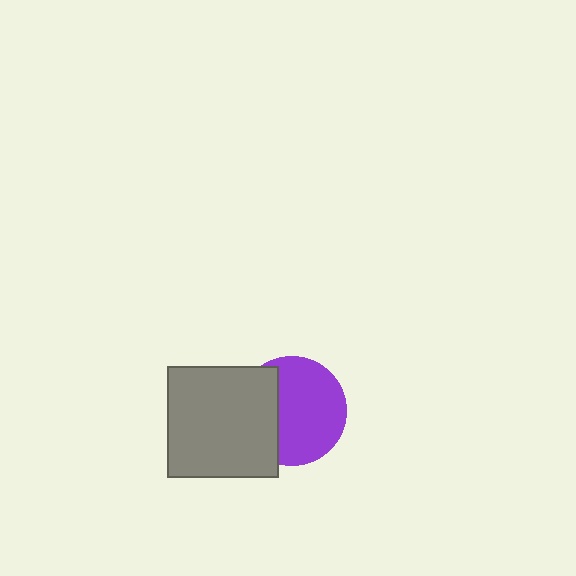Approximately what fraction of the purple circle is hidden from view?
Roughly 35% of the purple circle is hidden behind the gray square.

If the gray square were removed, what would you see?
You would see the complete purple circle.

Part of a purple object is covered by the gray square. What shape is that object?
It is a circle.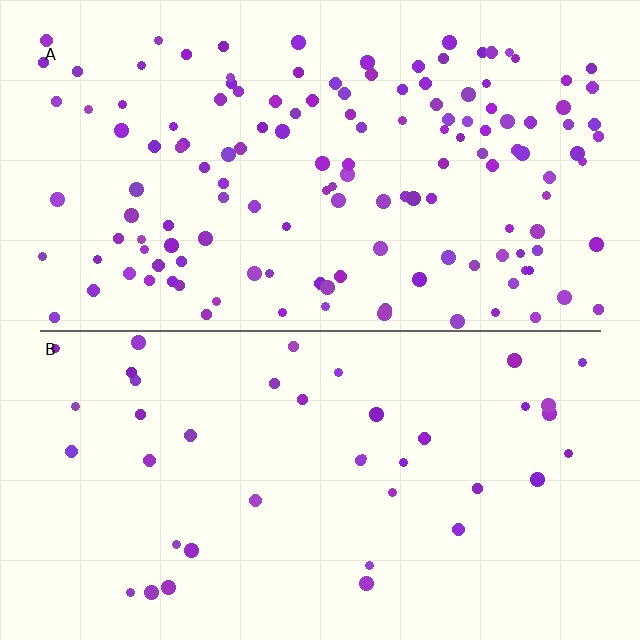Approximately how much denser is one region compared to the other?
Approximately 3.5× — region A over region B.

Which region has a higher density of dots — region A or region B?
A (the top).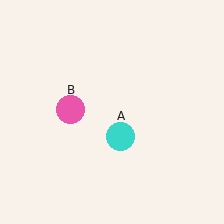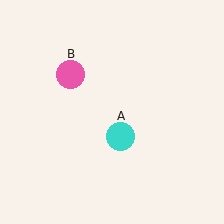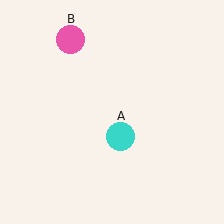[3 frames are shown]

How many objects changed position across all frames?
1 object changed position: pink circle (object B).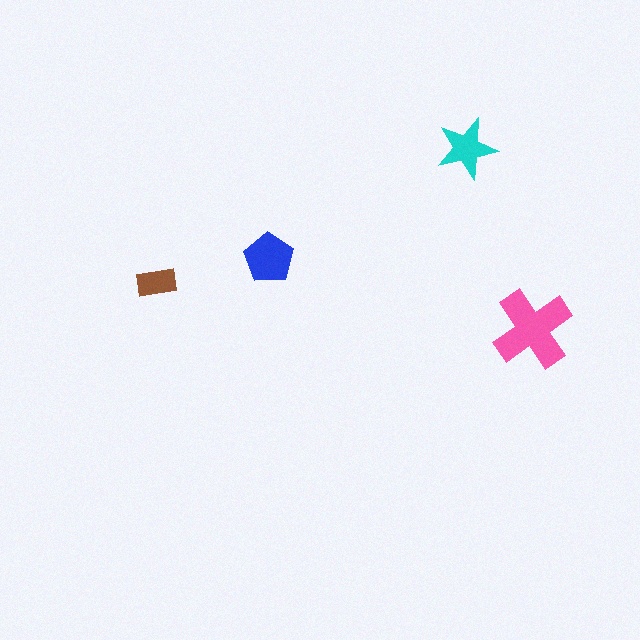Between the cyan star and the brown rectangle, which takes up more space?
The cyan star.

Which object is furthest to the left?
The brown rectangle is leftmost.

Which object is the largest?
The pink cross.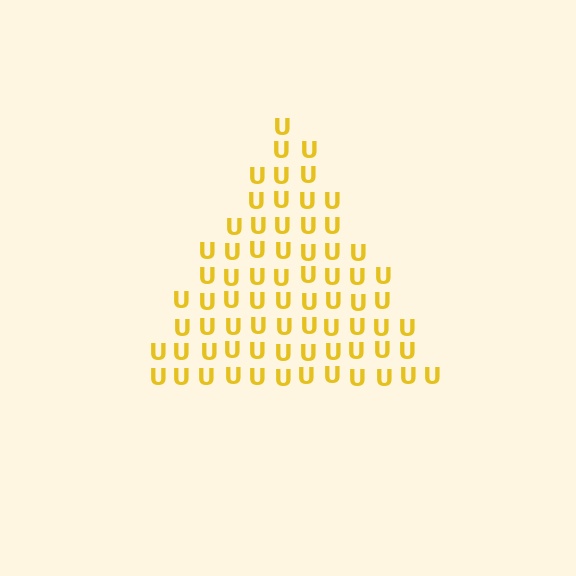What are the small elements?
The small elements are letter U's.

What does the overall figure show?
The overall figure shows a triangle.